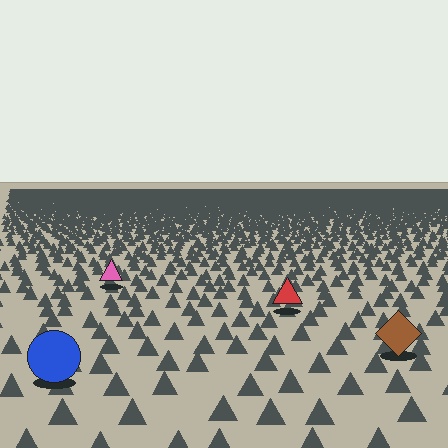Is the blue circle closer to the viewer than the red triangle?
Yes. The blue circle is closer — you can tell from the texture gradient: the ground texture is coarser near it.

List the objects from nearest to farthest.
From nearest to farthest: the blue circle, the brown diamond, the red triangle, the pink triangle.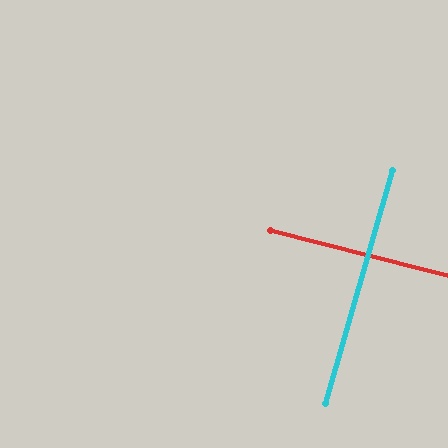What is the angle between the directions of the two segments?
Approximately 88 degrees.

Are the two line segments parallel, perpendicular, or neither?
Perpendicular — they meet at approximately 88°.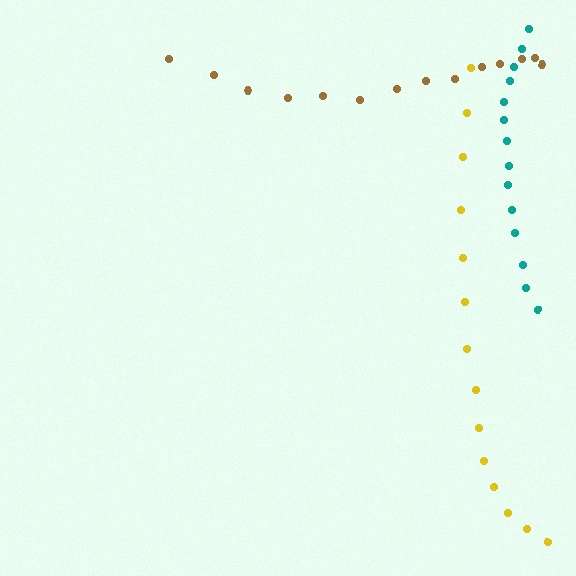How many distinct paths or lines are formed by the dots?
There are 3 distinct paths.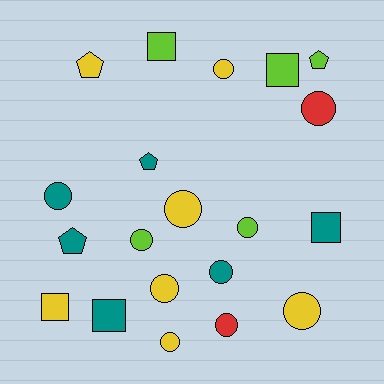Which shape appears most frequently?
Circle, with 11 objects.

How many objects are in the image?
There are 20 objects.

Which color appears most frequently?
Yellow, with 7 objects.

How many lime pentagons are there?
There is 1 lime pentagon.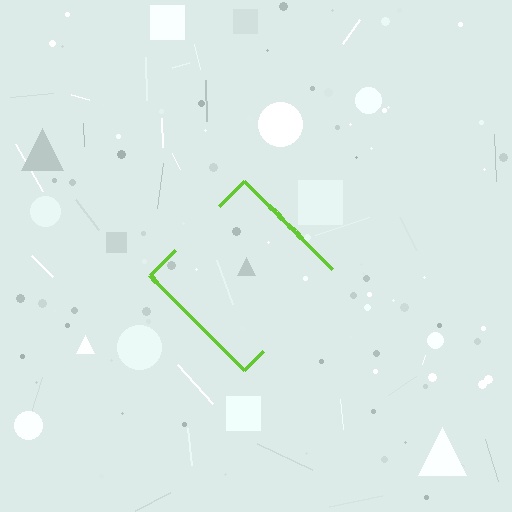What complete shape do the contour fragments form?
The contour fragments form a diamond.